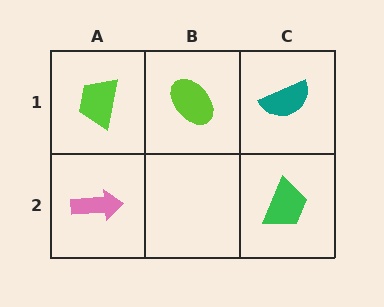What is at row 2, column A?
A pink arrow.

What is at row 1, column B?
A lime ellipse.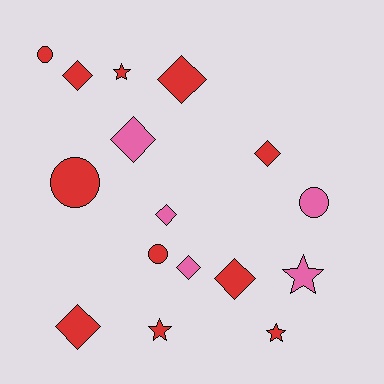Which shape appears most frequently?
Diamond, with 8 objects.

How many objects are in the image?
There are 16 objects.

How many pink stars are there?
There is 1 pink star.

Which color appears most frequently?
Red, with 11 objects.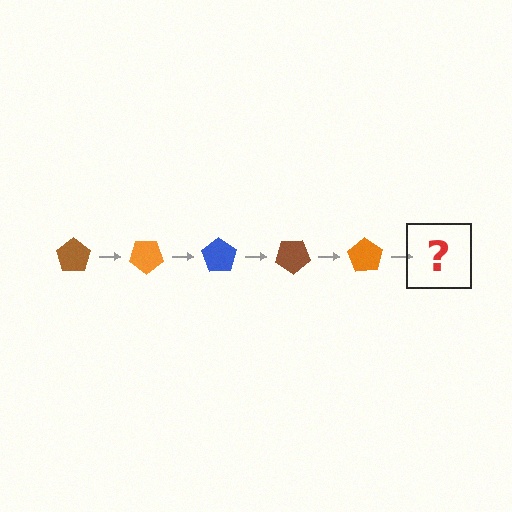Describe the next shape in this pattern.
It should be a blue pentagon, rotated 175 degrees from the start.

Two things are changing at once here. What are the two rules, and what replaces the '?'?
The two rules are that it rotates 35 degrees each step and the color cycles through brown, orange, and blue. The '?' should be a blue pentagon, rotated 175 degrees from the start.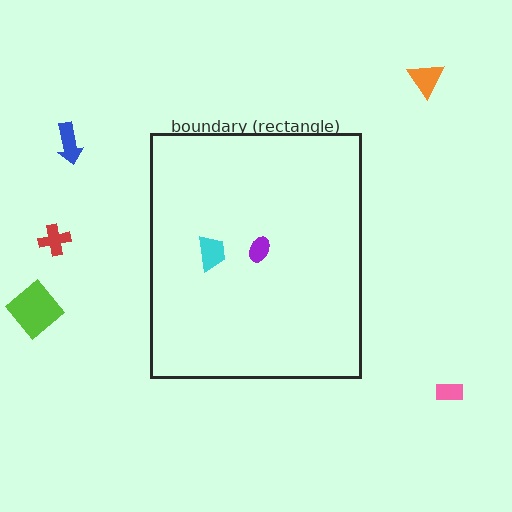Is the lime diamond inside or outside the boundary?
Outside.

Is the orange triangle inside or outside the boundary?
Outside.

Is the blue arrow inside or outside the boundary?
Outside.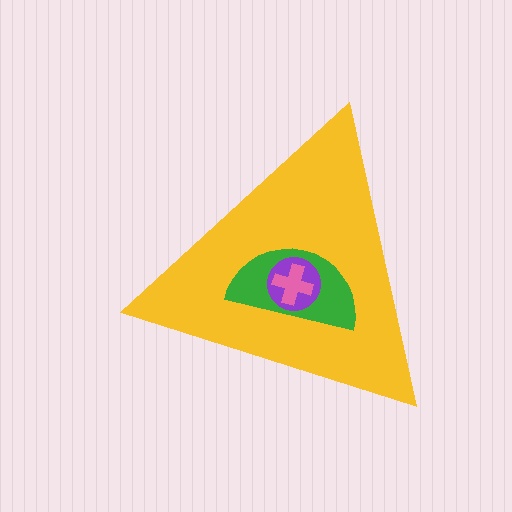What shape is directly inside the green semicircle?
The purple circle.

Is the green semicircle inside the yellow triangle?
Yes.